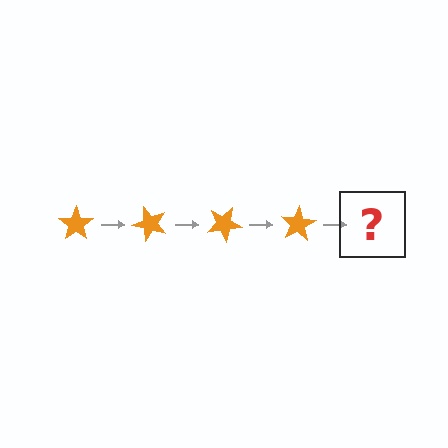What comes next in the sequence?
The next element should be an orange star rotated 200 degrees.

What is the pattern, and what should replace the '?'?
The pattern is that the star rotates 50 degrees each step. The '?' should be an orange star rotated 200 degrees.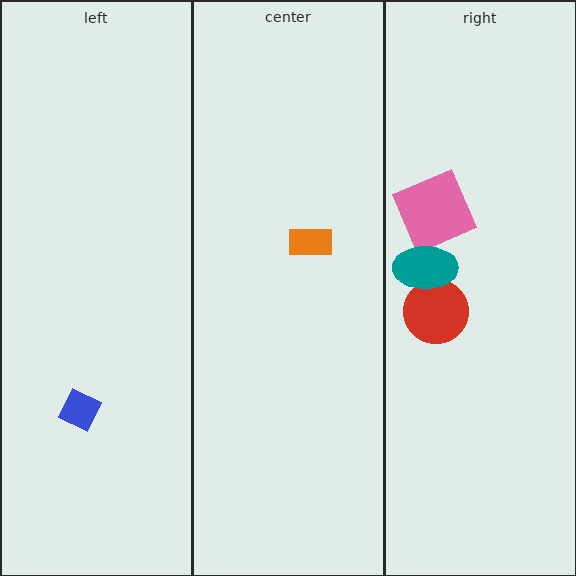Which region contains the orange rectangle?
The center region.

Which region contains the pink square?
The right region.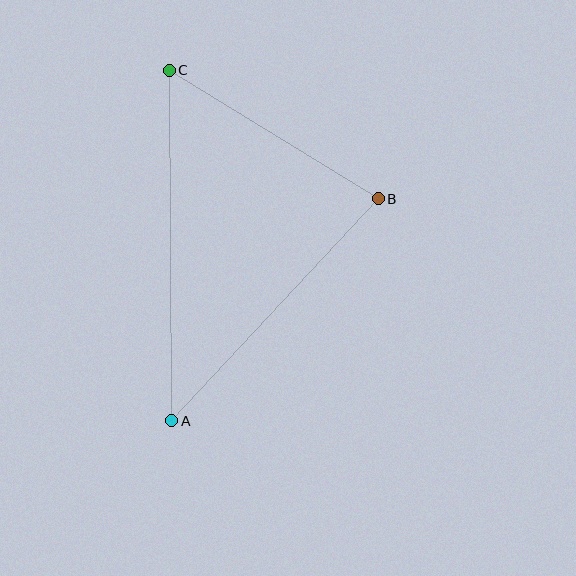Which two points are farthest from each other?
Points A and C are farthest from each other.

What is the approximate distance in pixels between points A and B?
The distance between A and B is approximately 303 pixels.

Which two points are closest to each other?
Points B and C are closest to each other.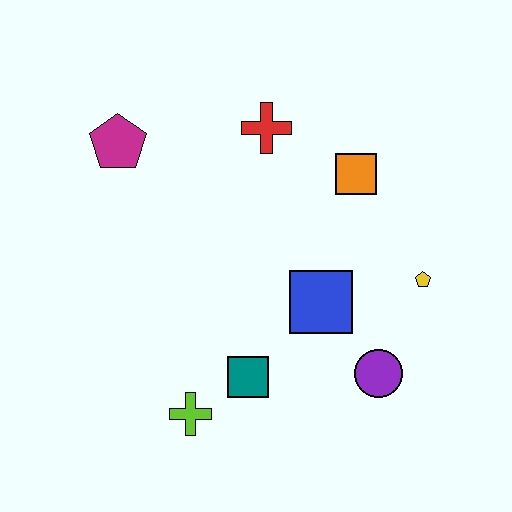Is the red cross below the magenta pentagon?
No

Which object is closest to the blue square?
The purple circle is closest to the blue square.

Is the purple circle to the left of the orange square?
No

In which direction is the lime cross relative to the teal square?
The lime cross is to the left of the teal square.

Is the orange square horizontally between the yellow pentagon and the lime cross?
Yes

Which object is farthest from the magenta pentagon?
The purple circle is farthest from the magenta pentagon.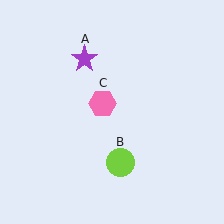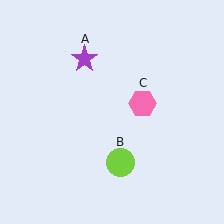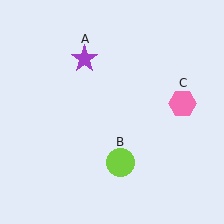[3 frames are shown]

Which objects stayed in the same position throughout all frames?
Purple star (object A) and lime circle (object B) remained stationary.